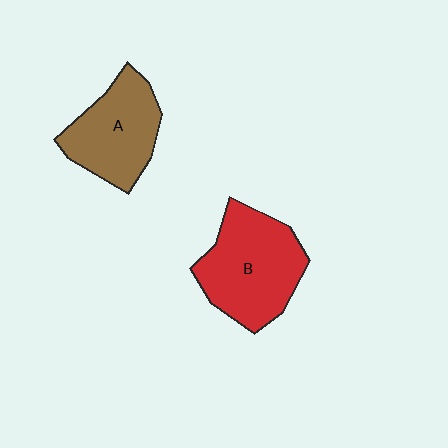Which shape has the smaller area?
Shape A (brown).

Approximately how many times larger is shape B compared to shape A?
Approximately 1.2 times.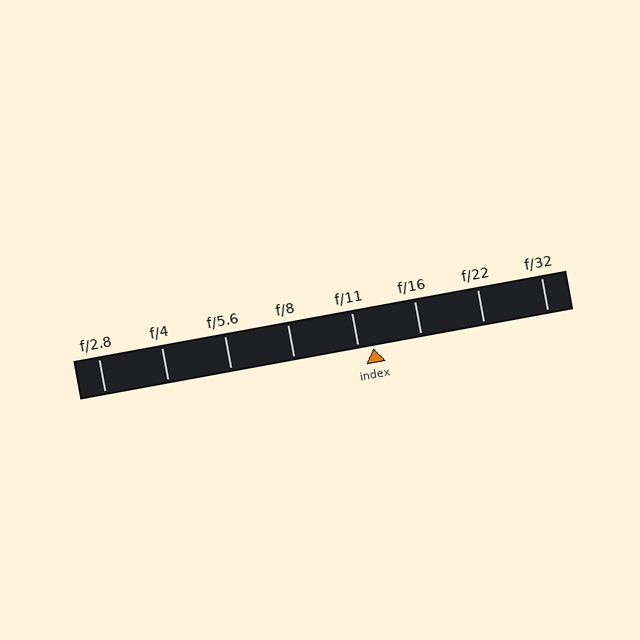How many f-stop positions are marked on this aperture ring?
There are 8 f-stop positions marked.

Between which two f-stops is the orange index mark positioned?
The index mark is between f/11 and f/16.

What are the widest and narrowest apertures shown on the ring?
The widest aperture shown is f/2.8 and the narrowest is f/32.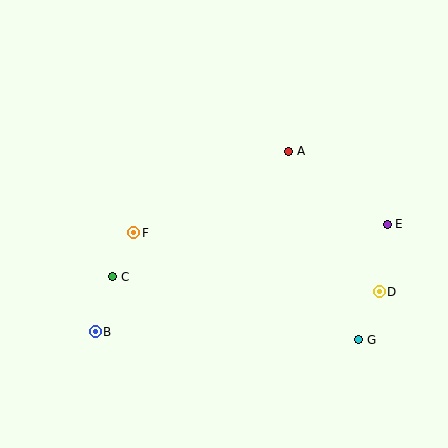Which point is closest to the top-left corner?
Point F is closest to the top-left corner.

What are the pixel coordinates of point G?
Point G is at (359, 340).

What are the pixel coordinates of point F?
Point F is at (134, 233).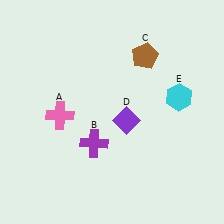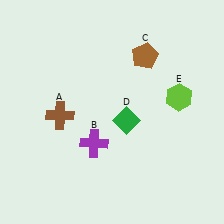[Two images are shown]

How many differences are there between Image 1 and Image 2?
There are 3 differences between the two images.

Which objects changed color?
A changed from pink to brown. D changed from purple to green. E changed from cyan to lime.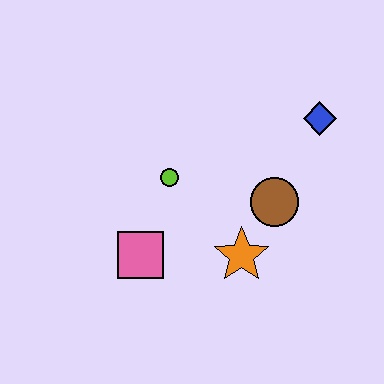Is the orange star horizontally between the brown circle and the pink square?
Yes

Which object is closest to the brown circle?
The orange star is closest to the brown circle.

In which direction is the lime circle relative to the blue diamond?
The lime circle is to the left of the blue diamond.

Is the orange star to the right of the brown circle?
No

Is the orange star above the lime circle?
No